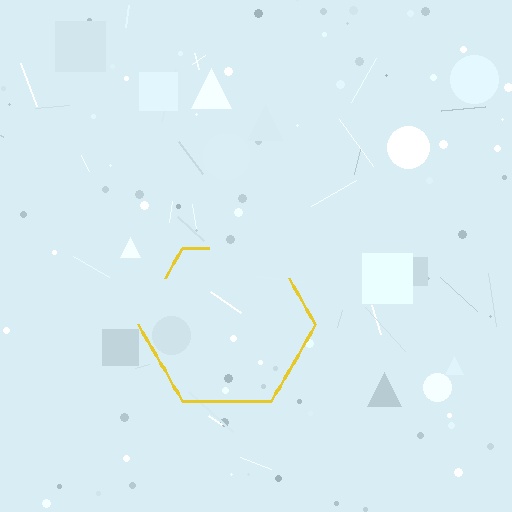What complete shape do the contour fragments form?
The contour fragments form a hexagon.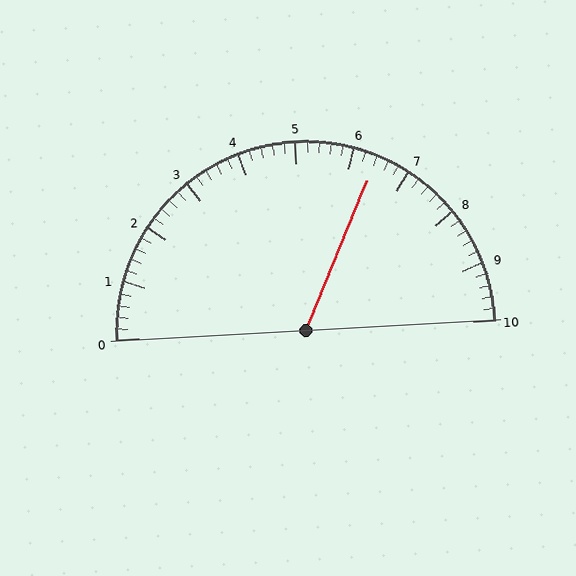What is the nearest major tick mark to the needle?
The nearest major tick mark is 6.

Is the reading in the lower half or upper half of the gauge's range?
The reading is in the upper half of the range (0 to 10).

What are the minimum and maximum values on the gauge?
The gauge ranges from 0 to 10.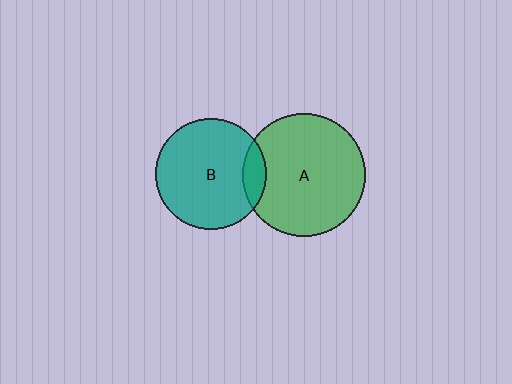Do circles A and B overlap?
Yes.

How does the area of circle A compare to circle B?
Approximately 1.2 times.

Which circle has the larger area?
Circle A (green).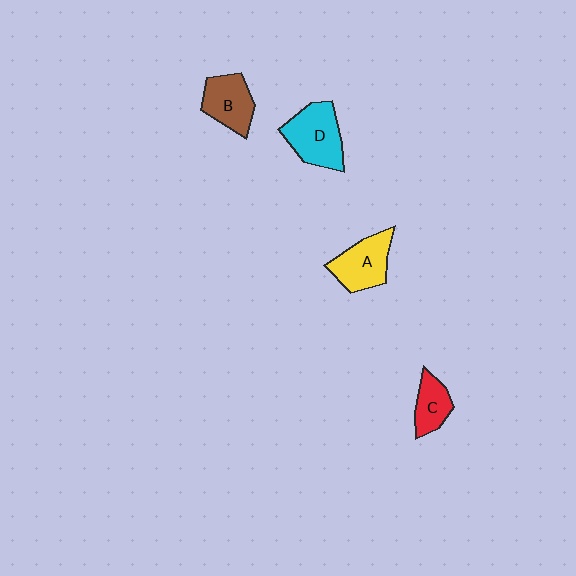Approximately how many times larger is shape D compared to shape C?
Approximately 1.7 times.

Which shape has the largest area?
Shape D (cyan).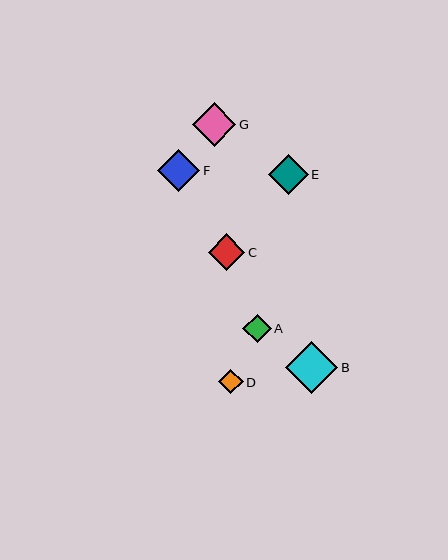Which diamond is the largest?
Diamond B is the largest with a size of approximately 52 pixels.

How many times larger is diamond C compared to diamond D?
Diamond C is approximately 1.5 times the size of diamond D.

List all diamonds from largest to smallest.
From largest to smallest: B, G, F, E, C, A, D.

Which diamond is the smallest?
Diamond D is the smallest with a size of approximately 24 pixels.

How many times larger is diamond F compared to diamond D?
Diamond F is approximately 1.7 times the size of diamond D.